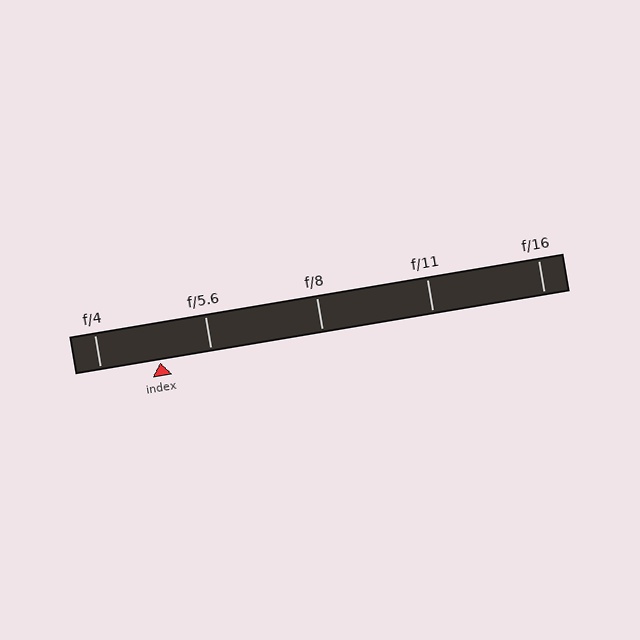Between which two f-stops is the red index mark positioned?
The index mark is between f/4 and f/5.6.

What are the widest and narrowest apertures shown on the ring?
The widest aperture shown is f/4 and the narrowest is f/16.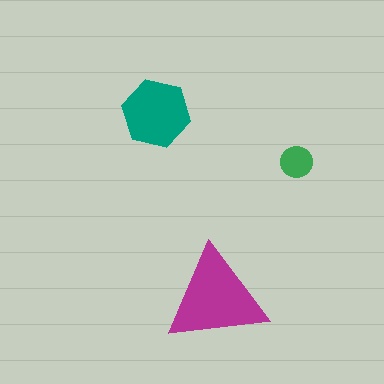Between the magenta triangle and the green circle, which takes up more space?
The magenta triangle.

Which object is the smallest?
The green circle.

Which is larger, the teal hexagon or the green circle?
The teal hexagon.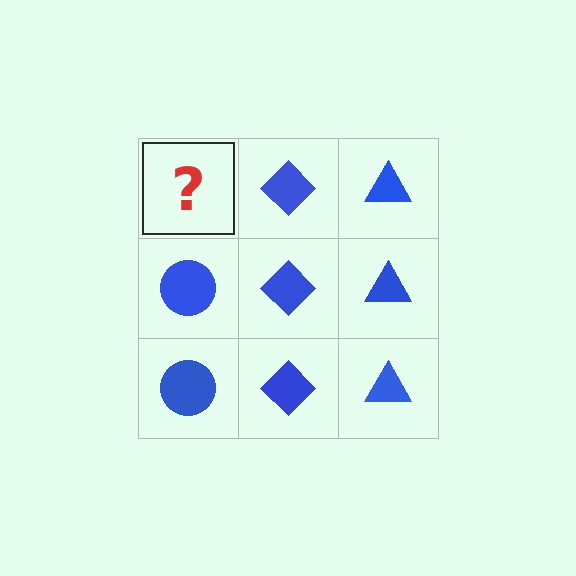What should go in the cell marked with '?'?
The missing cell should contain a blue circle.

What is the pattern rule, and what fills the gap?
The rule is that each column has a consistent shape. The gap should be filled with a blue circle.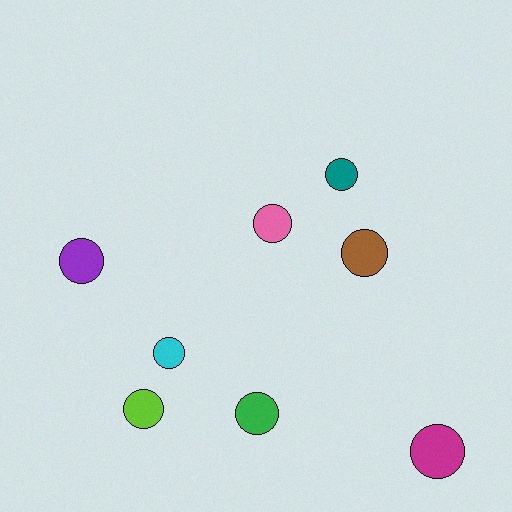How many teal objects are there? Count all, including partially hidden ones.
There is 1 teal object.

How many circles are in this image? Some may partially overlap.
There are 8 circles.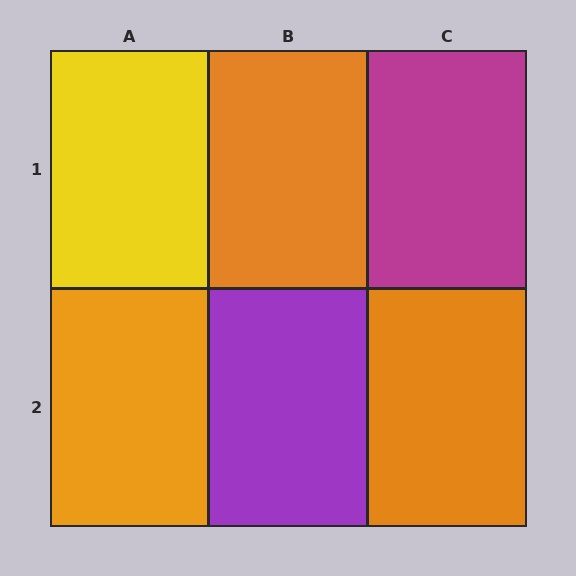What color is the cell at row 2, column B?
Purple.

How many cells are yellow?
1 cell is yellow.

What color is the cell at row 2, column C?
Orange.